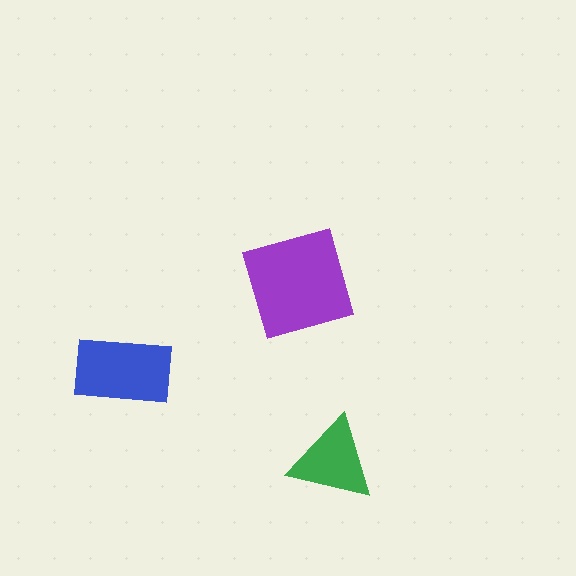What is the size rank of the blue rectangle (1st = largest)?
2nd.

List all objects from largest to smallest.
The purple diamond, the blue rectangle, the green triangle.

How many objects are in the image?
There are 3 objects in the image.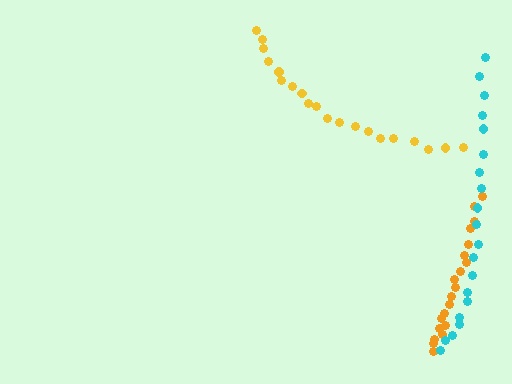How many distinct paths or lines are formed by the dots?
There are 3 distinct paths.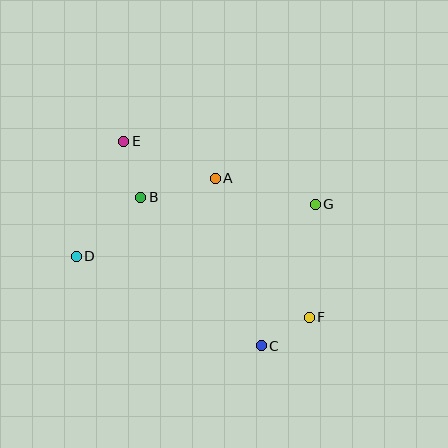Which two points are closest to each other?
Points C and F are closest to each other.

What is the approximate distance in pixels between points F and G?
The distance between F and G is approximately 113 pixels.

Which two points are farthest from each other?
Points E and F are farthest from each other.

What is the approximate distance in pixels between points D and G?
The distance between D and G is approximately 245 pixels.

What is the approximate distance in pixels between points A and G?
The distance between A and G is approximately 103 pixels.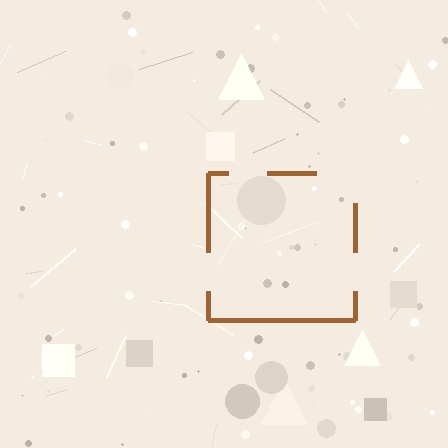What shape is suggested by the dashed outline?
The dashed outline suggests a square.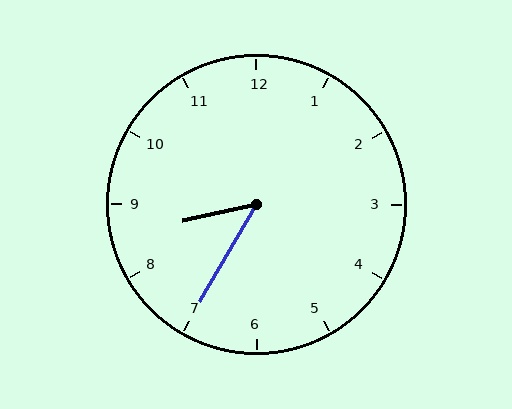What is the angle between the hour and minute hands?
Approximately 48 degrees.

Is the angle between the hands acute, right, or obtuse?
It is acute.